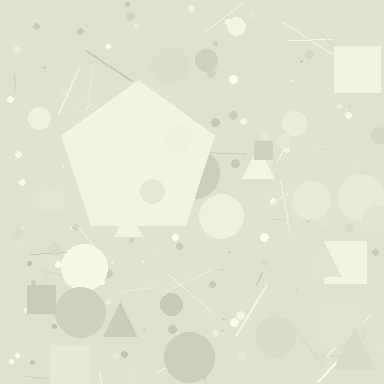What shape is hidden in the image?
A pentagon is hidden in the image.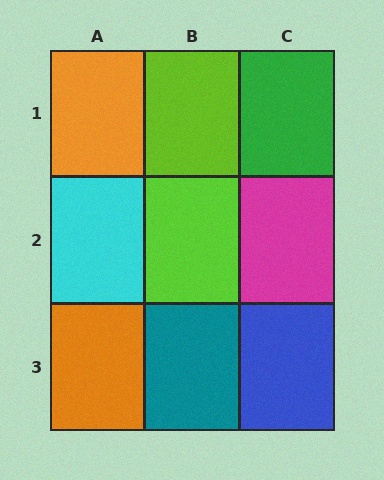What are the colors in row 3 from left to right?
Orange, teal, blue.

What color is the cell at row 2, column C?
Magenta.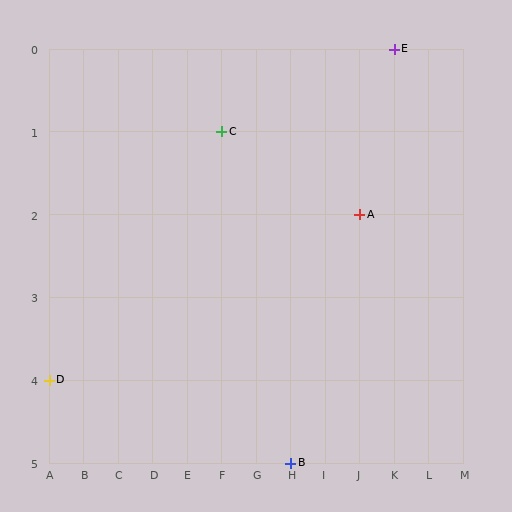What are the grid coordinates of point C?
Point C is at grid coordinates (F, 1).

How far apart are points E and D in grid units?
Points E and D are 10 columns and 4 rows apart (about 10.8 grid units diagonally).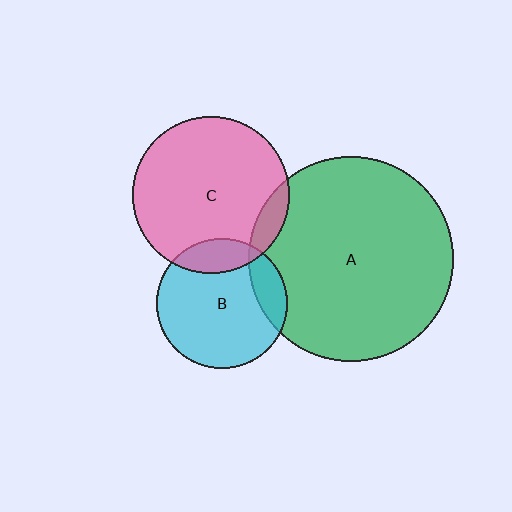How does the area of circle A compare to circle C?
Approximately 1.7 times.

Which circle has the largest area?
Circle A (green).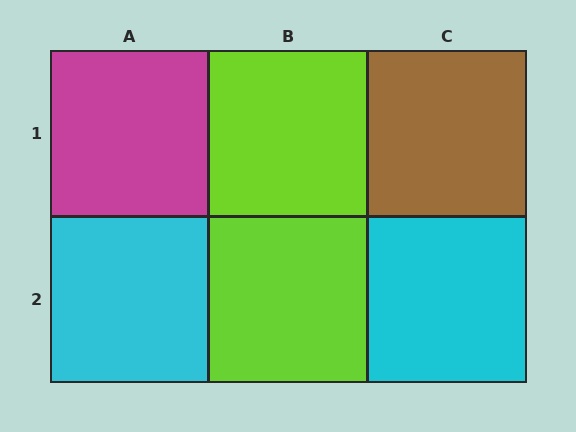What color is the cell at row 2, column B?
Lime.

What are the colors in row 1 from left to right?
Magenta, lime, brown.